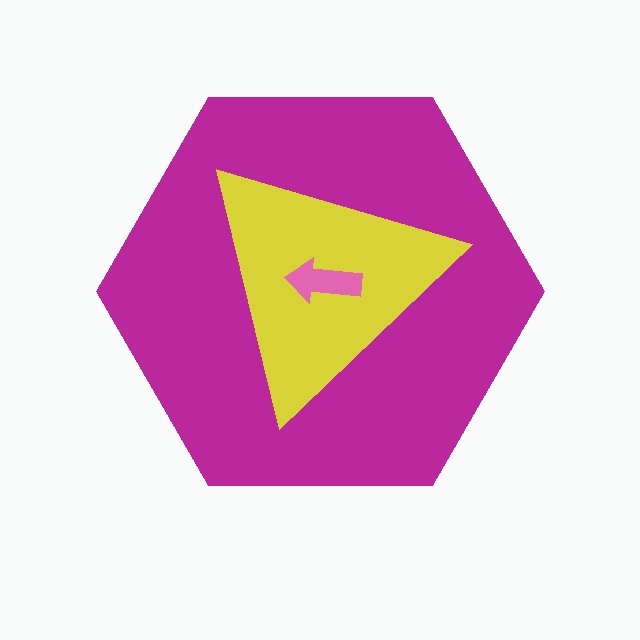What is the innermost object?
The pink arrow.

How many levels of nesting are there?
3.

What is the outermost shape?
The magenta hexagon.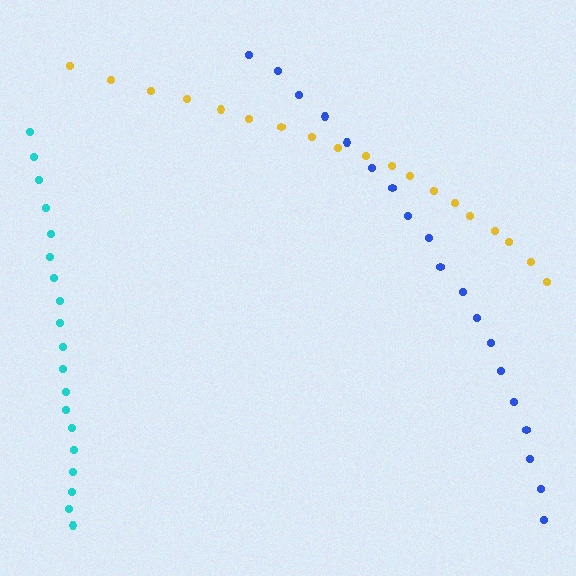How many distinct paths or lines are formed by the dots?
There are 3 distinct paths.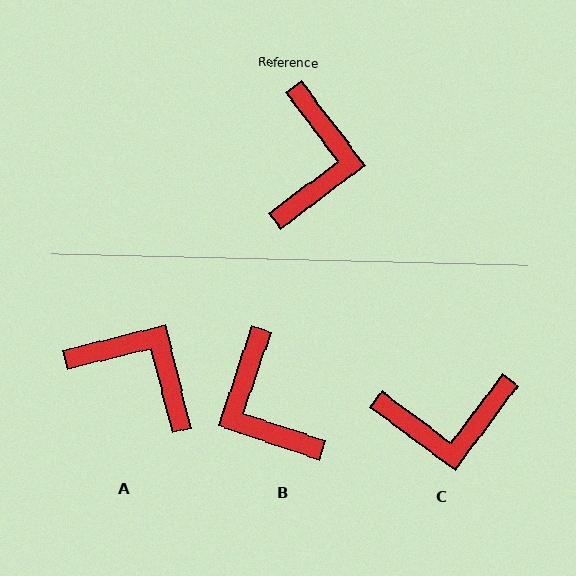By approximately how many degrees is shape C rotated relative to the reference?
Approximately 74 degrees clockwise.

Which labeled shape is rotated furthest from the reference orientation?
B, about 145 degrees away.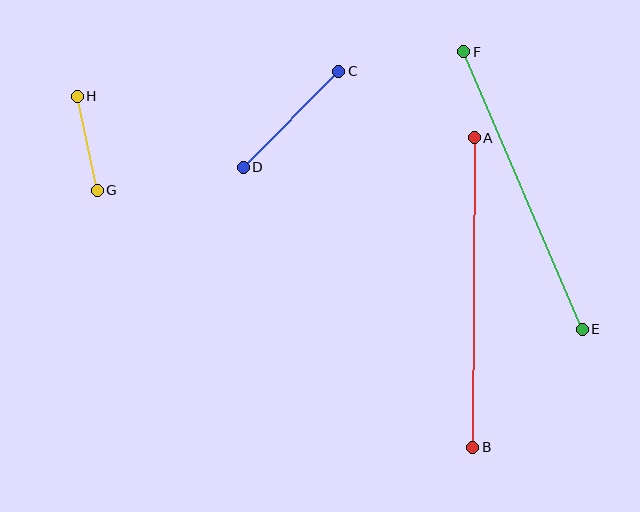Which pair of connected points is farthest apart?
Points A and B are farthest apart.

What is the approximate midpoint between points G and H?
The midpoint is at approximately (87, 143) pixels.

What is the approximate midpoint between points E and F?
The midpoint is at approximately (523, 191) pixels.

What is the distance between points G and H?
The distance is approximately 96 pixels.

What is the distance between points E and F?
The distance is approximately 302 pixels.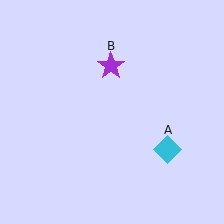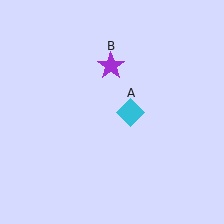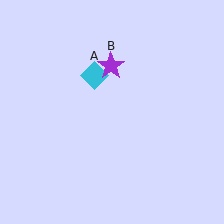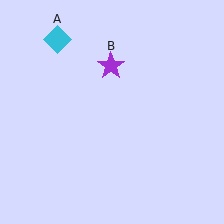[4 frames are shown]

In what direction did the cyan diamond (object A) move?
The cyan diamond (object A) moved up and to the left.